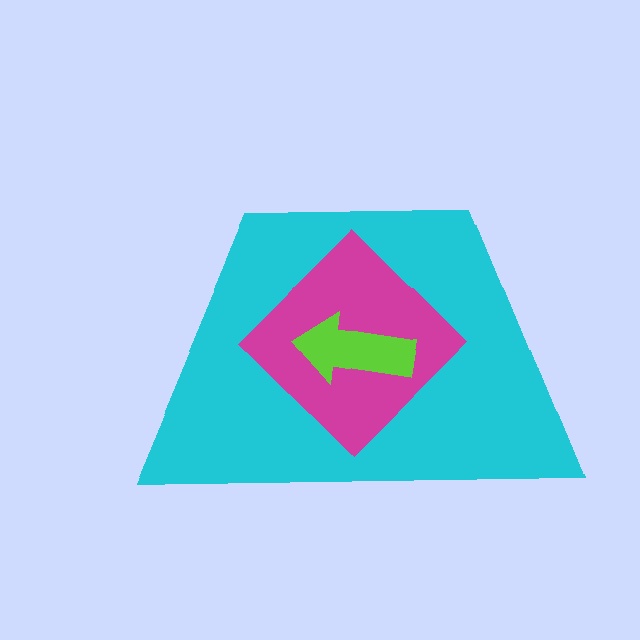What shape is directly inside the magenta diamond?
The lime arrow.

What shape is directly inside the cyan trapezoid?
The magenta diamond.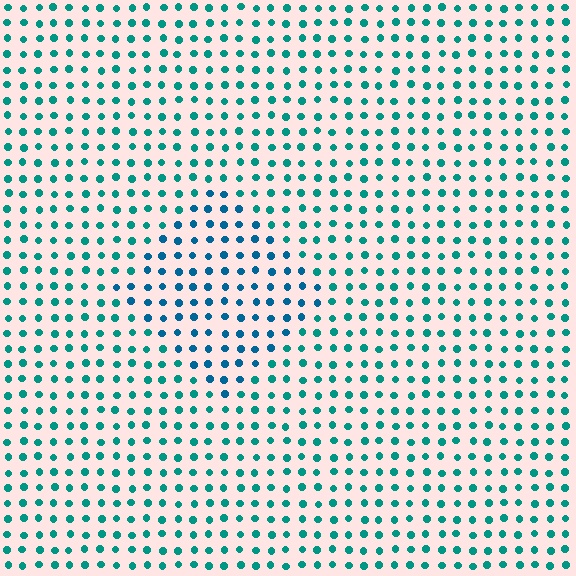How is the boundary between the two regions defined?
The boundary is defined purely by a slight shift in hue (about 27 degrees). Spacing, size, and orientation are identical on both sides.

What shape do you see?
I see a diamond.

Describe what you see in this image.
The image is filled with small teal elements in a uniform arrangement. A diamond-shaped region is visible where the elements are tinted to a slightly different hue, forming a subtle color boundary.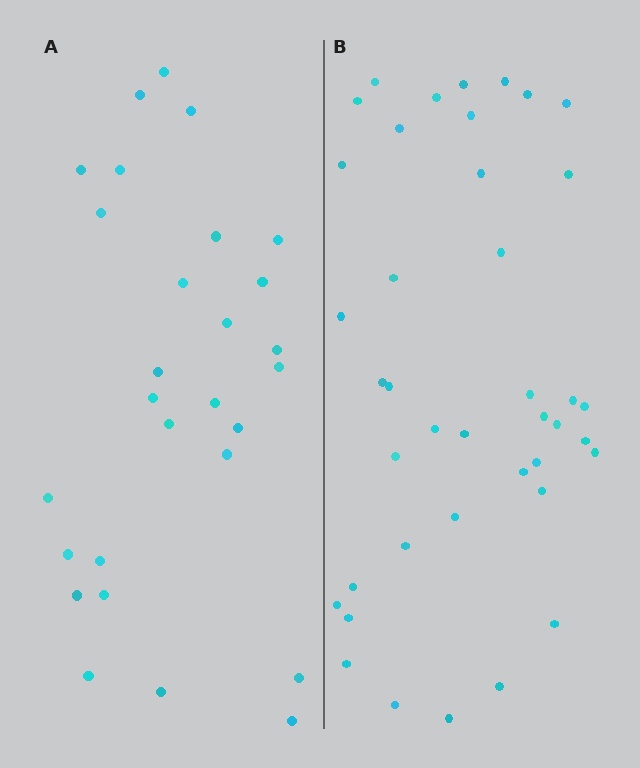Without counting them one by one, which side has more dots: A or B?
Region B (the right region) has more dots.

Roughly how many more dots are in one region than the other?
Region B has roughly 12 or so more dots than region A.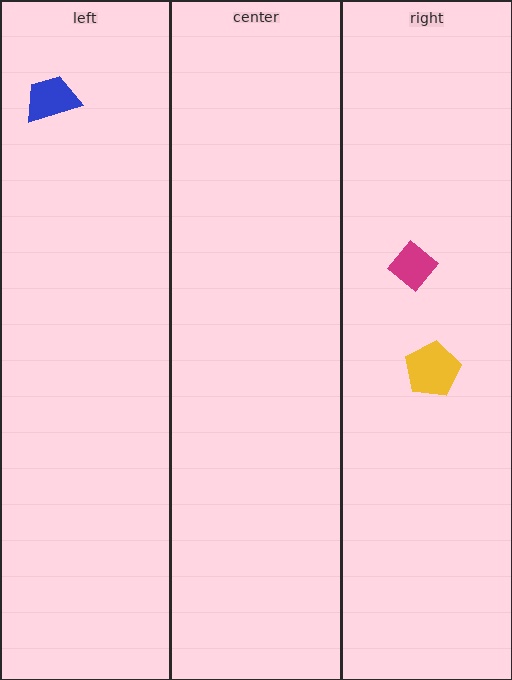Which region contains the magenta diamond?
The right region.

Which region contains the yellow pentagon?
The right region.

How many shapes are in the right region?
2.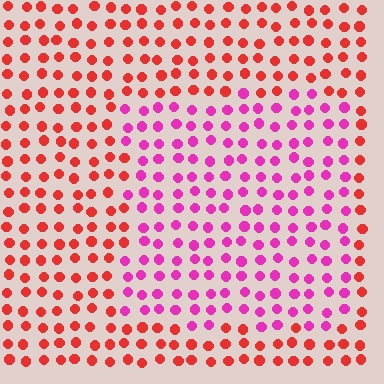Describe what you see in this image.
The image is filled with small red elements in a uniform arrangement. A rectangle-shaped region is visible where the elements are tinted to a slightly different hue, forming a subtle color boundary.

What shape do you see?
I see a rectangle.